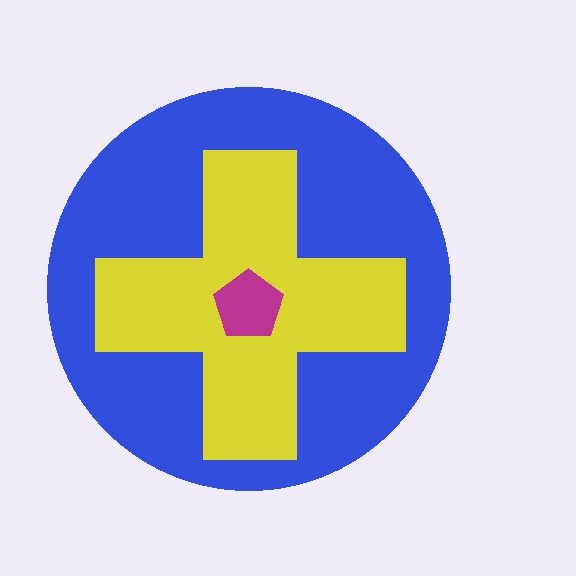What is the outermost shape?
The blue circle.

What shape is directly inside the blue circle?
The yellow cross.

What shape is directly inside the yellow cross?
The magenta pentagon.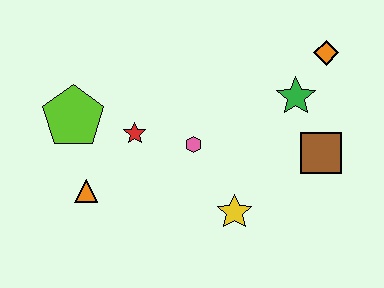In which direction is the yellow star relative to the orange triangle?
The yellow star is to the right of the orange triangle.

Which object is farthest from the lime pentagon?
The orange diamond is farthest from the lime pentagon.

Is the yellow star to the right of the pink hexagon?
Yes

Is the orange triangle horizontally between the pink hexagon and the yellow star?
No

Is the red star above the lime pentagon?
No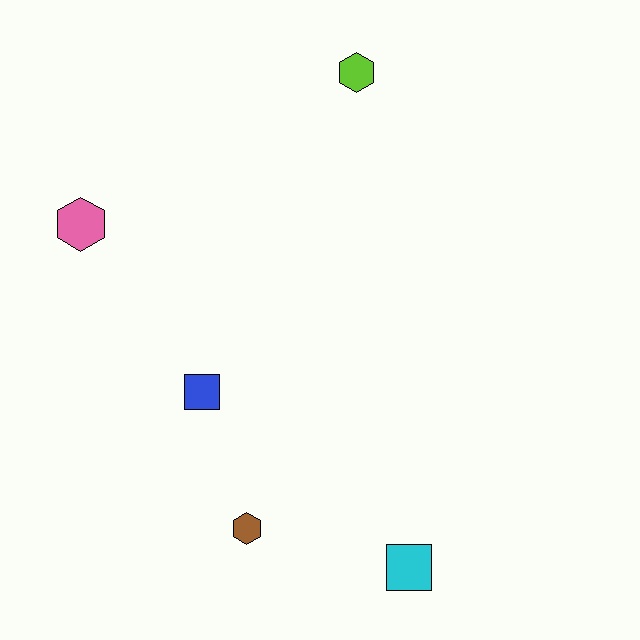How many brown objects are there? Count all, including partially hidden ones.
There is 1 brown object.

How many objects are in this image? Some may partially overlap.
There are 5 objects.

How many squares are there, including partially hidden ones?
There are 2 squares.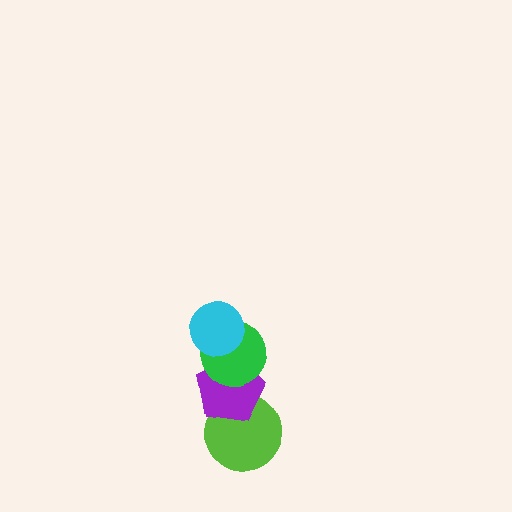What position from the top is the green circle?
The green circle is 2nd from the top.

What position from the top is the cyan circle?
The cyan circle is 1st from the top.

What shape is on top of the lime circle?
The purple pentagon is on top of the lime circle.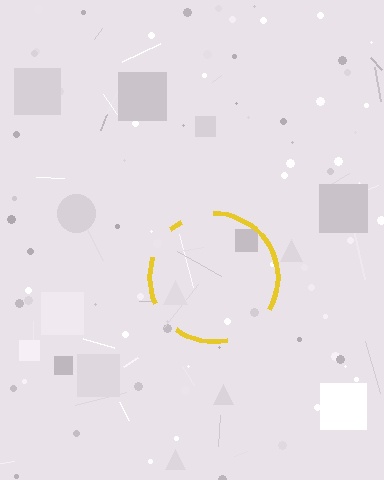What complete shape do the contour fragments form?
The contour fragments form a circle.